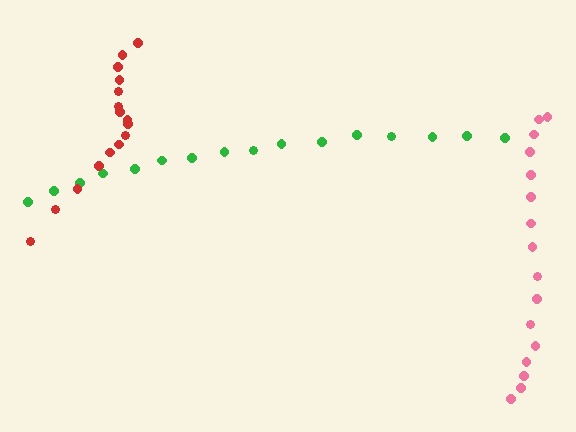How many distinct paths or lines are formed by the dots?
There are 3 distinct paths.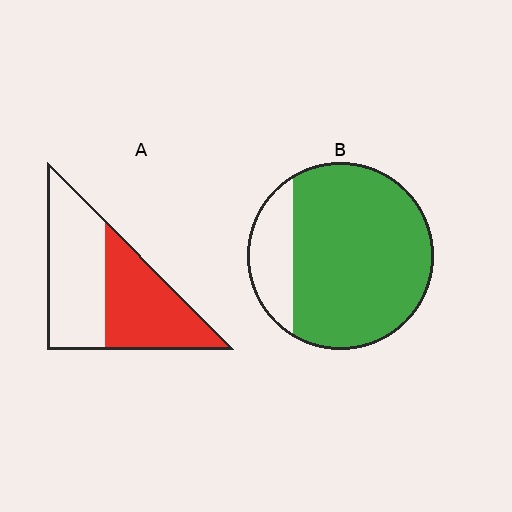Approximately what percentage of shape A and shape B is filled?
A is approximately 50% and B is approximately 80%.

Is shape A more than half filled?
Roughly half.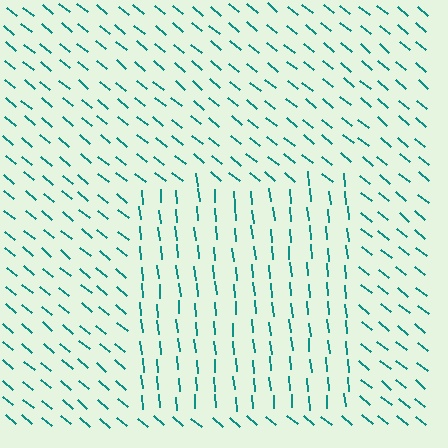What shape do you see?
I see a rectangle.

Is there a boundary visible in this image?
Yes, there is a texture boundary formed by a change in line orientation.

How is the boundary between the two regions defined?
The boundary is defined purely by a change in line orientation (approximately 45 degrees difference). All lines are the same color and thickness.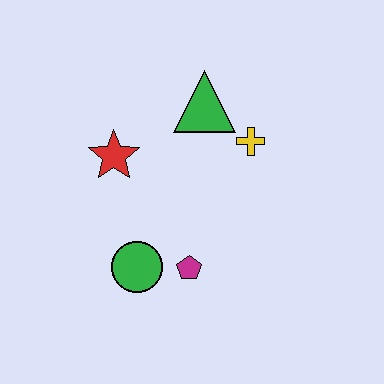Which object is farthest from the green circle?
The green triangle is farthest from the green circle.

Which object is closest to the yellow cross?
The green triangle is closest to the yellow cross.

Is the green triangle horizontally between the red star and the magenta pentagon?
No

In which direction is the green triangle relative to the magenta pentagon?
The green triangle is above the magenta pentagon.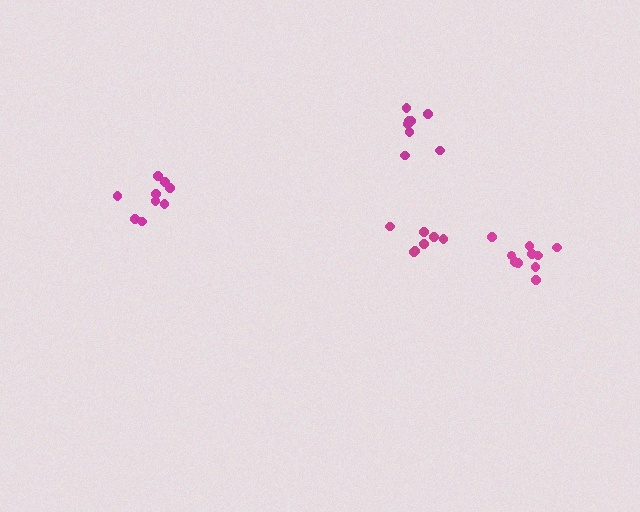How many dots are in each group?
Group 1: 8 dots, Group 2: 7 dots, Group 3: 10 dots, Group 4: 9 dots (34 total).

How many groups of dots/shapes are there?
There are 4 groups.